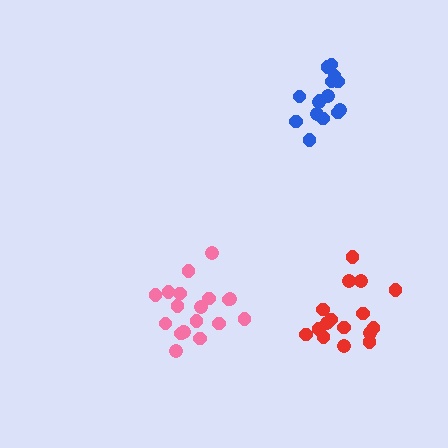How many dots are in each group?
Group 1: 16 dots, Group 2: 19 dots, Group 3: 15 dots (50 total).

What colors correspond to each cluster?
The clusters are colored: red, pink, blue.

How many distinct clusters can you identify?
There are 3 distinct clusters.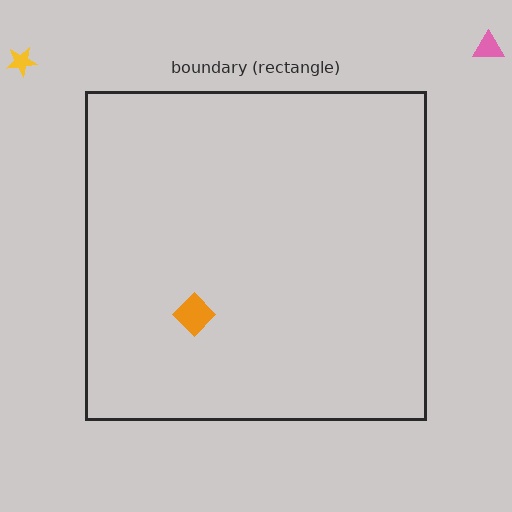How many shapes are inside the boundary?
1 inside, 2 outside.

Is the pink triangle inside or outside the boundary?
Outside.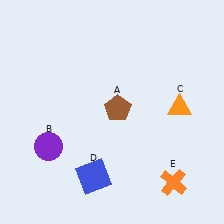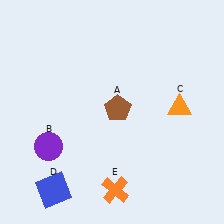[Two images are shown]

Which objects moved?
The objects that moved are: the blue square (D), the orange cross (E).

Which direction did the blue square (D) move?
The blue square (D) moved left.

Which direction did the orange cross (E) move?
The orange cross (E) moved left.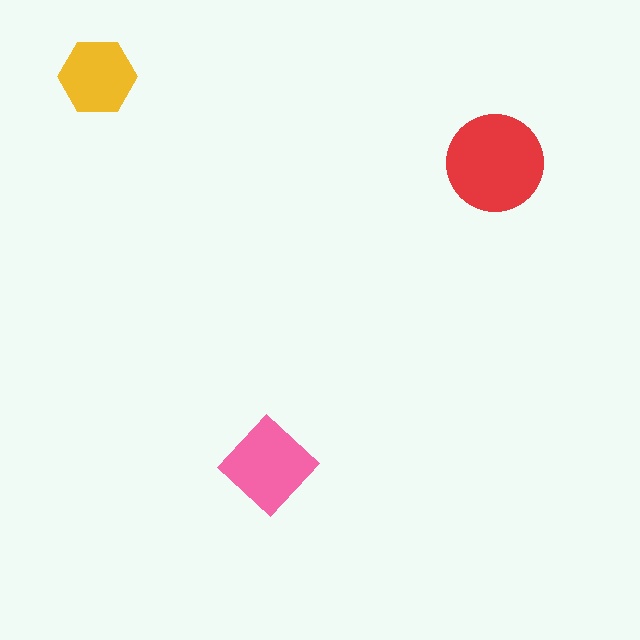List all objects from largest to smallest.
The red circle, the pink diamond, the yellow hexagon.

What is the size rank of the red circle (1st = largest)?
1st.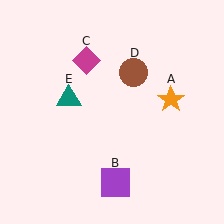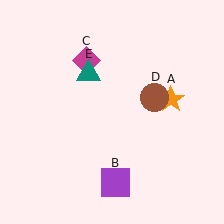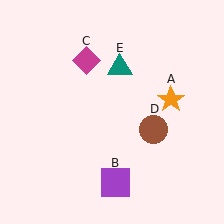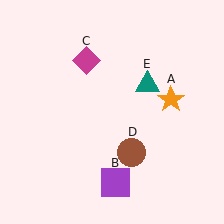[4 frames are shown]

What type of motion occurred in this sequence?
The brown circle (object D), teal triangle (object E) rotated clockwise around the center of the scene.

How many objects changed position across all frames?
2 objects changed position: brown circle (object D), teal triangle (object E).